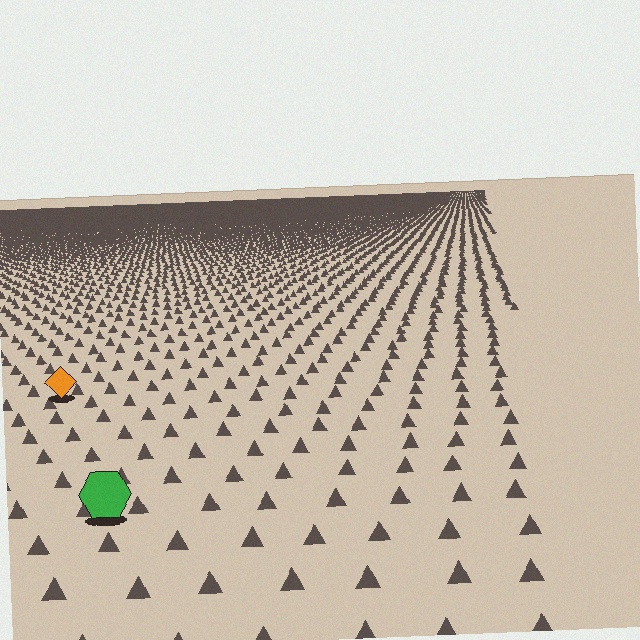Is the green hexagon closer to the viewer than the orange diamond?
Yes. The green hexagon is closer — you can tell from the texture gradient: the ground texture is coarser near it.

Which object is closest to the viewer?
The green hexagon is closest. The texture marks near it are larger and more spread out.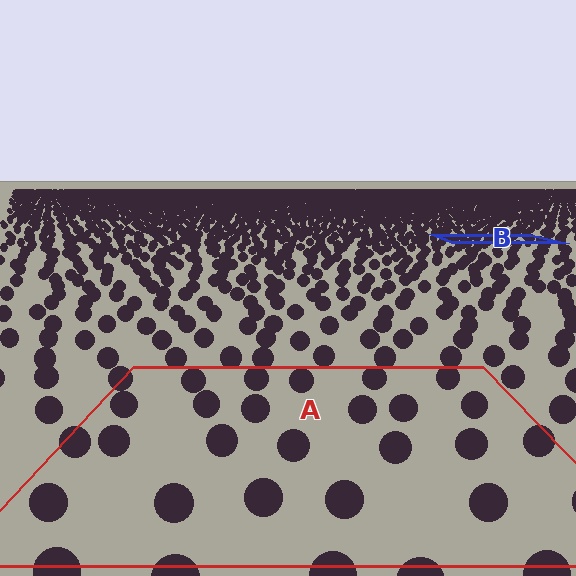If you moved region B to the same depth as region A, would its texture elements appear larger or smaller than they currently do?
They would appear larger. At a closer depth, the same texture elements are projected at a bigger on-screen size.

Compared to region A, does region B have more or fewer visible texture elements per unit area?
Region B has more texture elements per unit area — they are packed more densely because it is farther away.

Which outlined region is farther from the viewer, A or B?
Region B is farther from the viewer — the texture elements inside it appear smaller and more densely packed.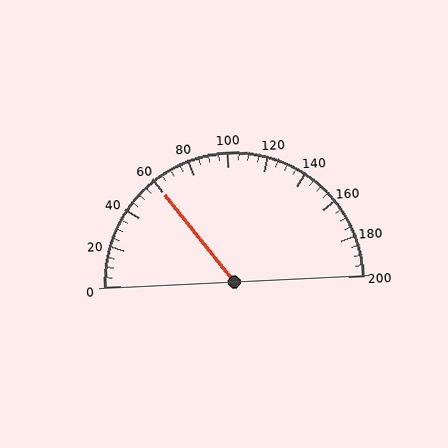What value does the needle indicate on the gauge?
The needle indicates approximately 60.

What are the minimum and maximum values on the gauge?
The gauge ranges from 0 to 200.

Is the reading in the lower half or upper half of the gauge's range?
The reading is in the lower half of the range (0 to 200).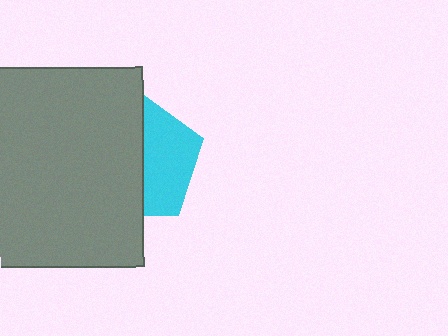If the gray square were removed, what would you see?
You would see the complete cyan pentagon.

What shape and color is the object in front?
The object in front is a gray square.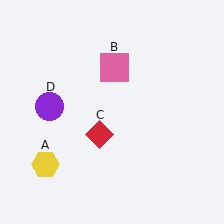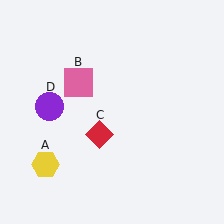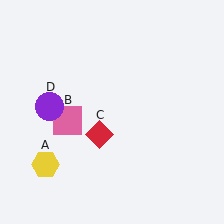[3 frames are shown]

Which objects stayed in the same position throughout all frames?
Yellow hexagon (object A) and red diamond (object C) and purple circle (object D) remained stationary.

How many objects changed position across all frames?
1 object changed position: pink square (object B).